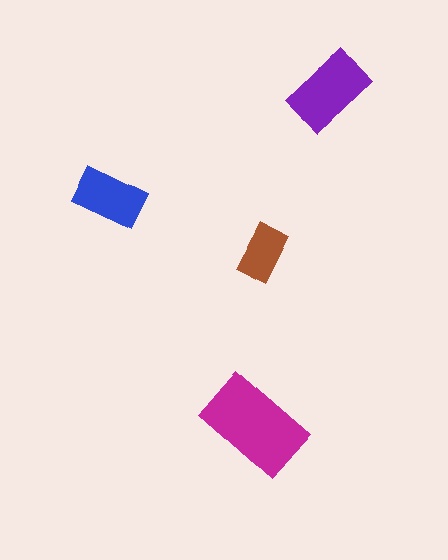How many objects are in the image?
There are 4 objects in the image.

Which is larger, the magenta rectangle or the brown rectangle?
The magenta one.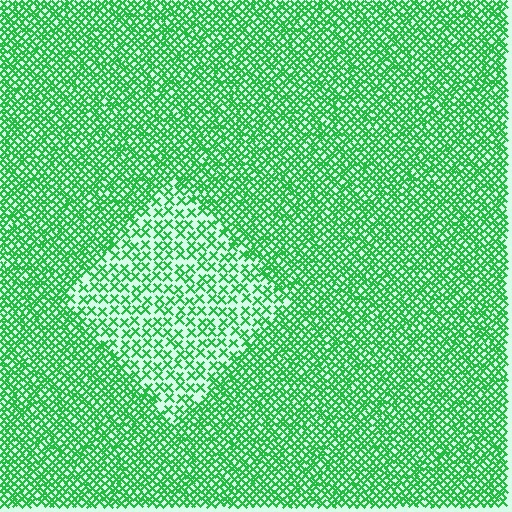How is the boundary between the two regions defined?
The boundary is defined by a change in element density (approximately 2.1x ratio). All elements are the same color, size, and shape.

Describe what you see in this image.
The image contains small green elements arranged at two different densities. A diamond-shaped region is visible where the elements are less densely packed than the surrounding area.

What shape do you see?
I see a diamond.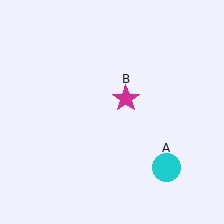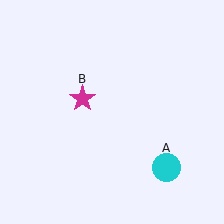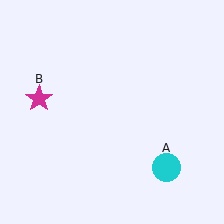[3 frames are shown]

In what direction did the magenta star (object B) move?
The magenta star (object B) moved left.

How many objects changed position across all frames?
1 object changed position: magenta star (object B).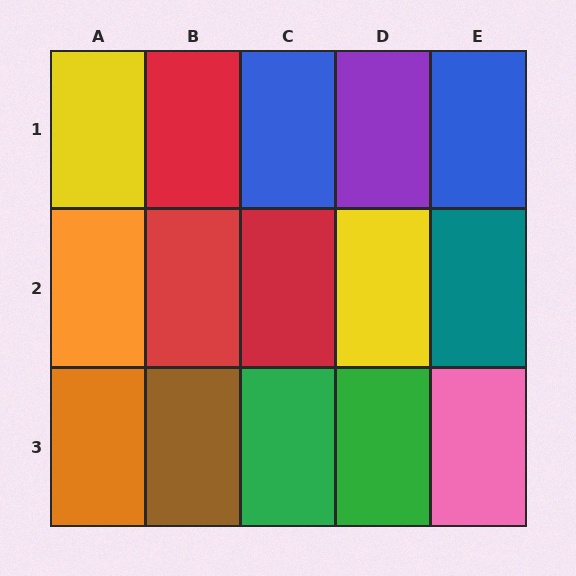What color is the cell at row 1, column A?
Yellow.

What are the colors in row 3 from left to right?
Orange, brown, green, green, pink.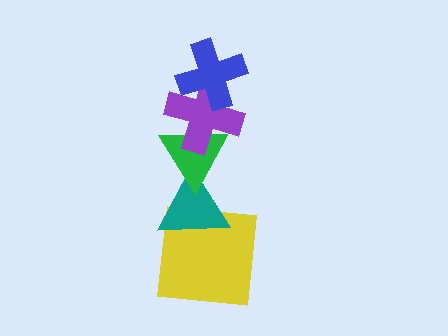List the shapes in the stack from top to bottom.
From top to bottom: the blue cross, the purple cross, the green triangle, the teal triangle, the yellow square.